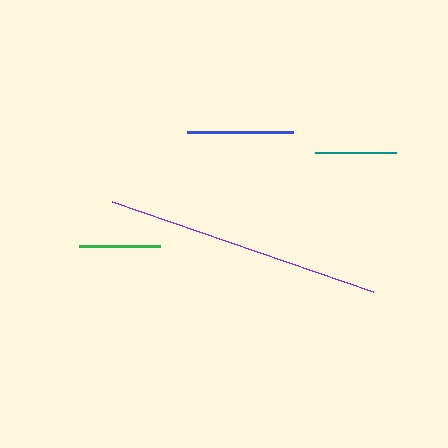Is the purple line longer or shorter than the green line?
The purple line is longer than the green line.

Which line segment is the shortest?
The teal line is the shortest at approximately 81 pixels.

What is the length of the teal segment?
The teal segment is approximately 81 pixels long.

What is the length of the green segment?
The green segment is approximately 81 pixels long.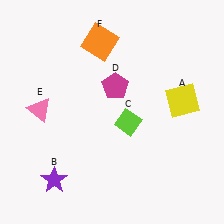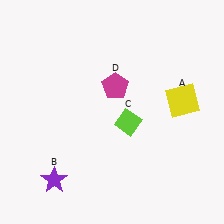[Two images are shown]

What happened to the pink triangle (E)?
The pink triangle (E) was removed in Image 2. It was in the top-left area of Image 1.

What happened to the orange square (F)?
The orange square (F) was removed in Image 2. It was in the top-left area of Image 1.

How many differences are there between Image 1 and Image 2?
There are 2 differences between the two images.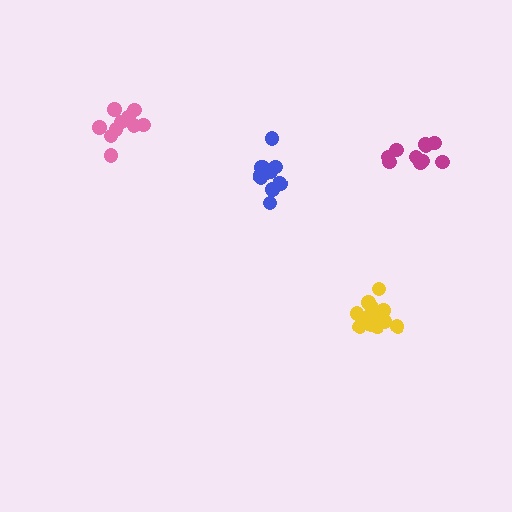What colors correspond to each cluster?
The clusters are colored: yellow, blue, magenta, pink.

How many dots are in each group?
Group 1: 13 dots, Group 2: 11 dots, Group 3: 10 dots, Group 4: 10 dots (44 total).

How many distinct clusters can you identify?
There are 4 distinct clusters.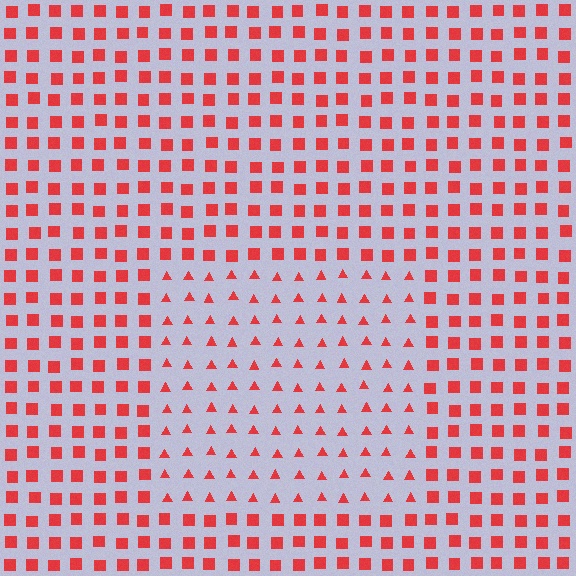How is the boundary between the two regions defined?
The boundary is defined by a change in element shape: triangles inside vs. squares outside. All elements share the same color and spacing.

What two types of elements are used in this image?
The image uses triangles inside the rectangle region and squares outside it.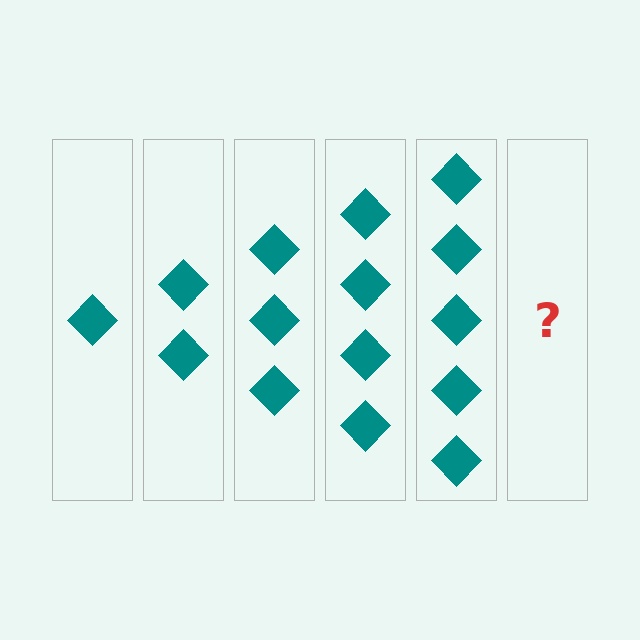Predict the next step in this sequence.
The next step is 6 diamonds.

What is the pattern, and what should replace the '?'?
The pattern is that each step adds one more diamond. The '?' should be 6 diamonds.